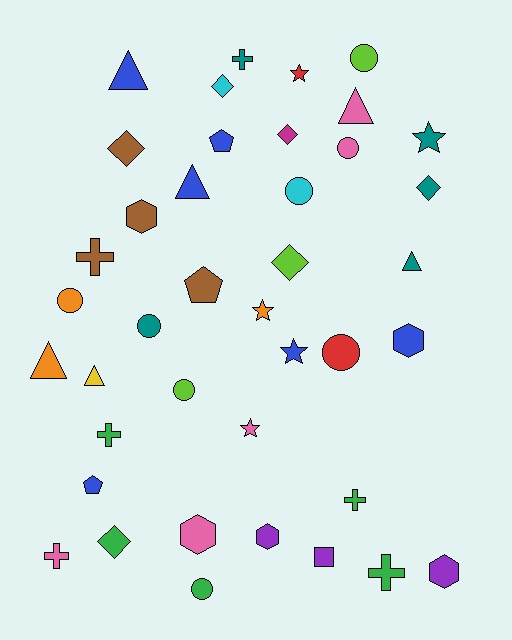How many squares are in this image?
There is 1 square.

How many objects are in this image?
There are 40 objects.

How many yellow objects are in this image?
There is 1 yellow object.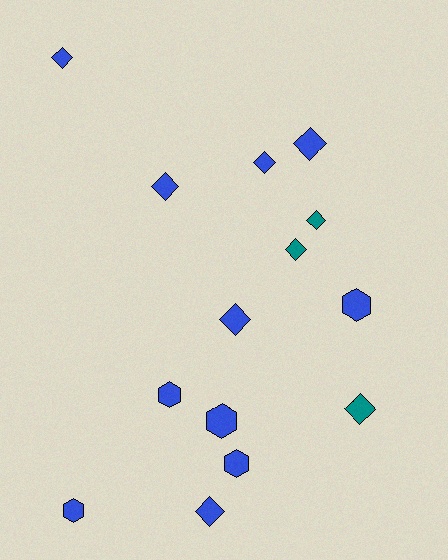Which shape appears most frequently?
Diamond, with 9 objects.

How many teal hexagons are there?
There are no teal hexagons.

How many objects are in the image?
There are 14 objects.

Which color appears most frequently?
Blue, with 11 objects.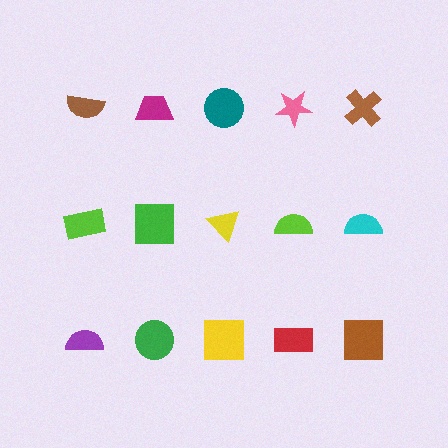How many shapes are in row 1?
5 shapes.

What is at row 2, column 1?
A lime rectangle.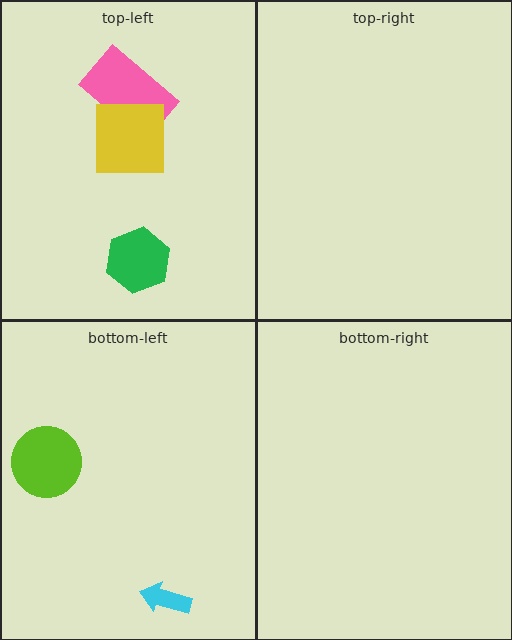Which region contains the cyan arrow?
The bottom-left region.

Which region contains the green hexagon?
The top-left region.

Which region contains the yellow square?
The top-left region.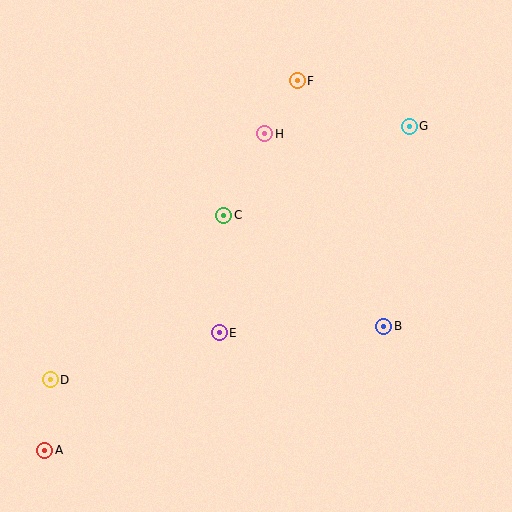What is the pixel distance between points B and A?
The distance between B and A is 361 pixels.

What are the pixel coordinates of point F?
Point F is at (297, 81).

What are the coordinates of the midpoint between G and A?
The midpoint between G and A is at (227, 288).